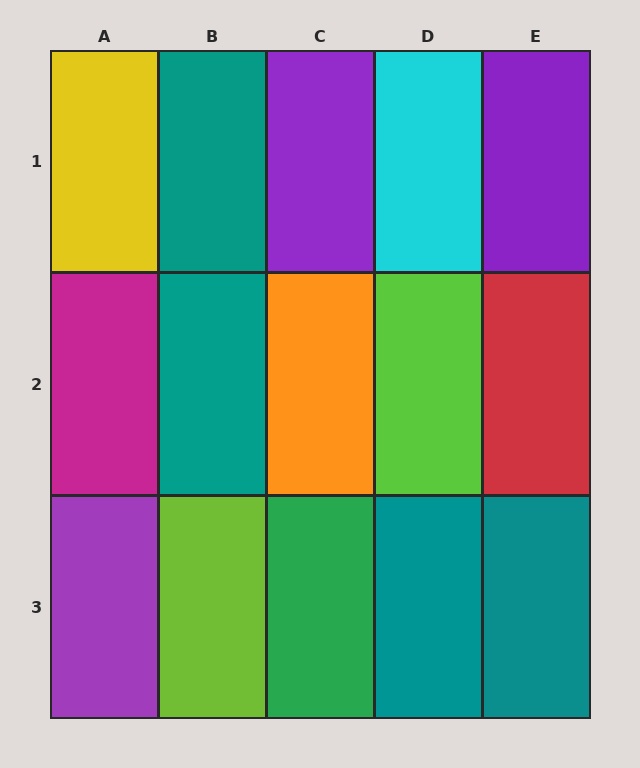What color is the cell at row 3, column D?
Teal.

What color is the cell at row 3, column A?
Purple.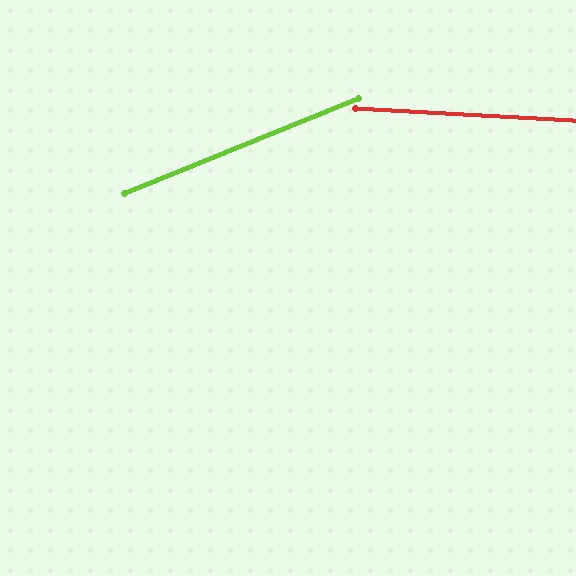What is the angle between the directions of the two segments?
Approximately 25 degrees.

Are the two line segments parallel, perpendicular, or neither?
Neither parallel nor perpendicular — they differ by about 25°.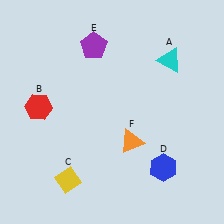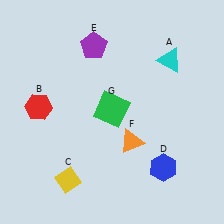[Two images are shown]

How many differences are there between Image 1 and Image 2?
There is 1 difference between the two images.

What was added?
A green square (G) was added in Image 2.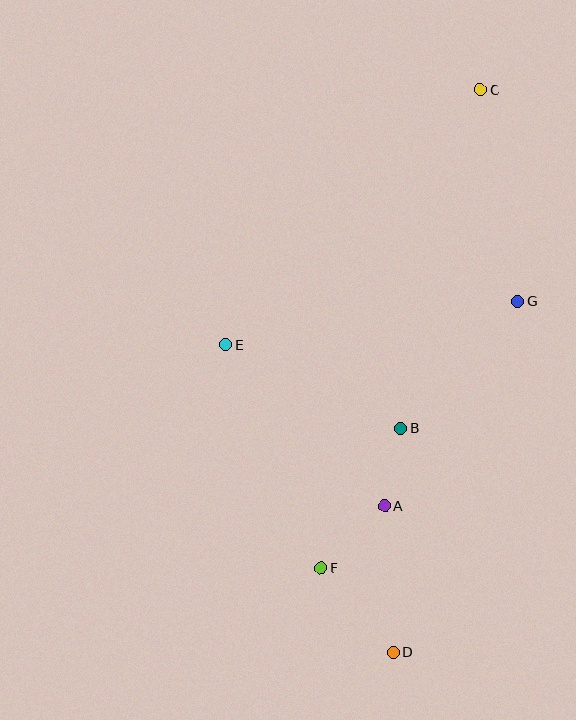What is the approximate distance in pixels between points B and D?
The distance between B and D is approximately 224 pixels.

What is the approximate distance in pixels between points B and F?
The distance between B and F is approximately 161 pixels.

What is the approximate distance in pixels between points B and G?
The distance between B and G is approximately 172 pixels.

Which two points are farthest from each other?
Points C and D are farthest from each other.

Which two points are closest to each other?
Points A and B are closest to each other.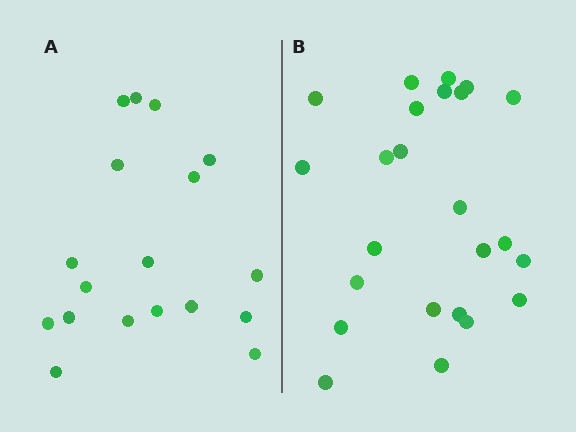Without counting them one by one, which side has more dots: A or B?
Region B (the right region) has more dots.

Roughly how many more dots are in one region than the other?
Region B has about 6 more dots than region A.